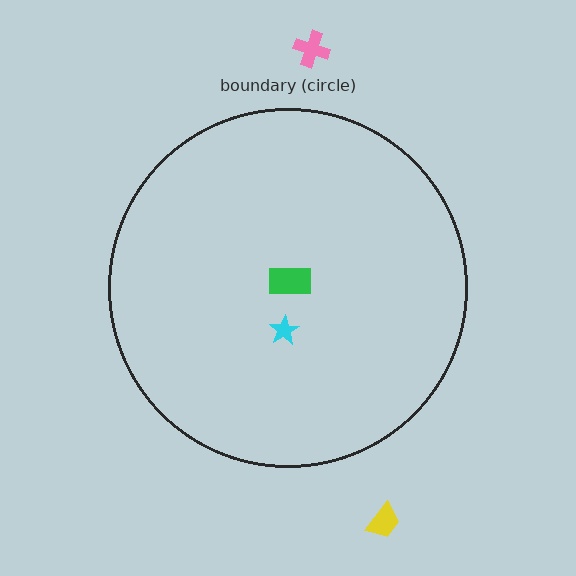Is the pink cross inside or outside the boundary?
Outside.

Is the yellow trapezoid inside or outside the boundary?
Outside.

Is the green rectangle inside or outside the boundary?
Inside.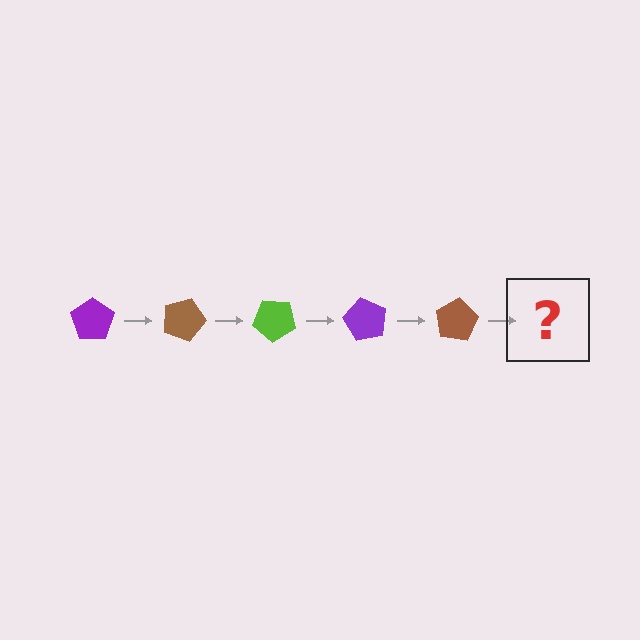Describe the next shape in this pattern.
It should be a lime pentagon, rotated 100 degrees from the start.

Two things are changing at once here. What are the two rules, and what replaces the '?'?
The two rules are that it rotates 20 degrees each step and the color cycles through purple, brown, and lime. The '?' should be a lime pentagon, rotated 100 degrees from the start.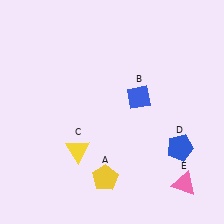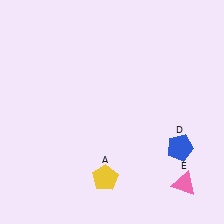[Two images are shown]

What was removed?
The yellow triangle (C), the blue diamond (B) were removed in Image 2.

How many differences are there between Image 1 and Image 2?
There are 2 differences between the two images.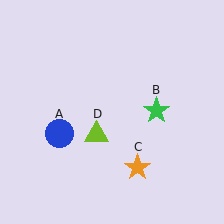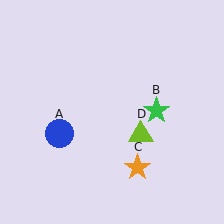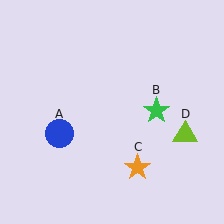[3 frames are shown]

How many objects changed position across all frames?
1 object changed position: lime triangle (object D).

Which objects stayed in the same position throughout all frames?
Blue circle (object A) and green star (object B) and orange star (object C) remained stationary.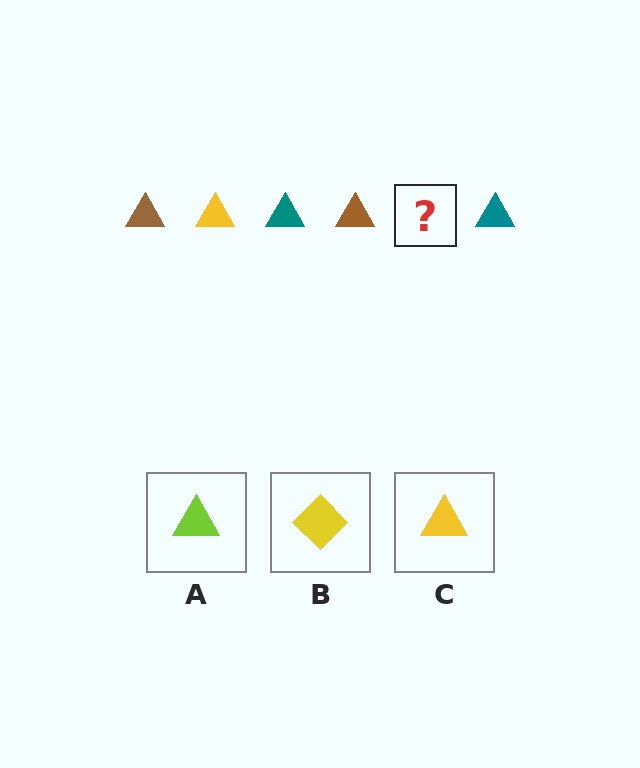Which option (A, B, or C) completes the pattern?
C.